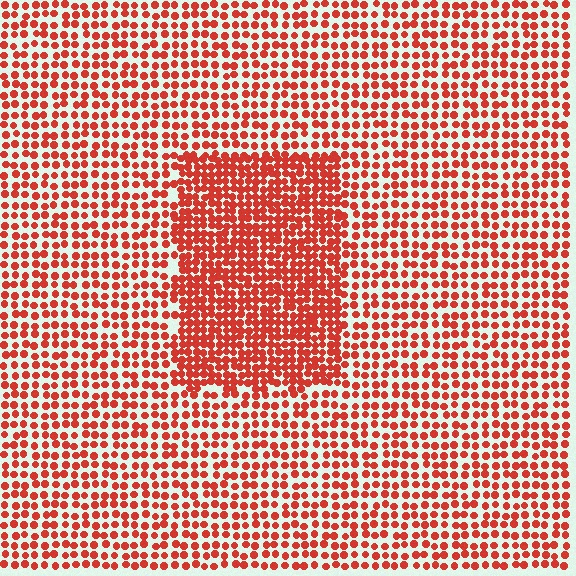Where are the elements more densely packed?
The elements are more densely packed inside the rectangle boundary.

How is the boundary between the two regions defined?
The boundary is defined by a change in element density (approximately 1.8x ratio). All elements are the same color, size, and shape.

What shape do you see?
I see a rectangle.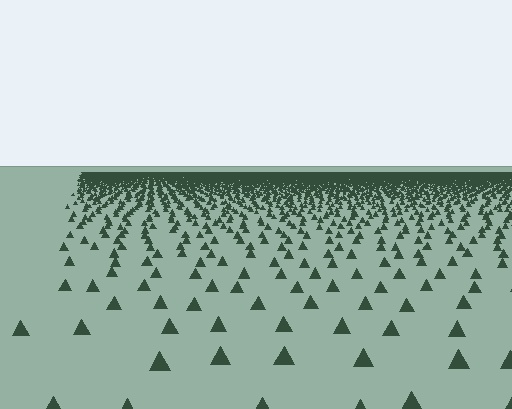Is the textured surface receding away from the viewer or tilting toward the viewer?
The surface is receding away from the viewer. Texture elements get smaller and denser toward the top.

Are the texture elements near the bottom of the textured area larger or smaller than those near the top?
Larger. Near the bottom, elements are closer to the viewer and appear at a bigger on-screen size.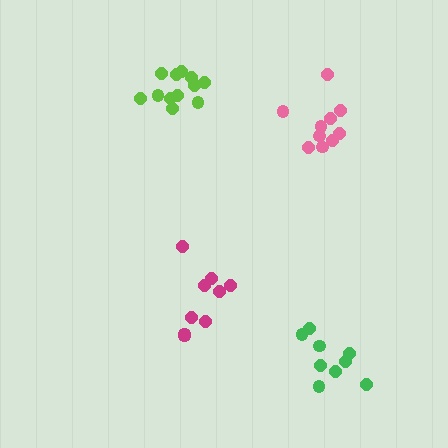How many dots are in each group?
Group 1: 9 dots, Group 2: 10 dots, Group 3: 12 dots, Group 4: 9 dots (40 total).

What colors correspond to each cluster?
The clusters are colored: magenta, pink, lime, green.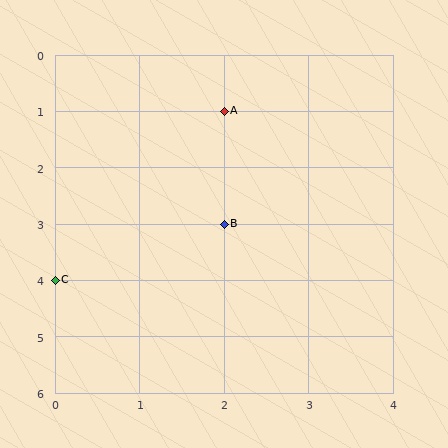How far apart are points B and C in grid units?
Points B and C are 2 columns and 1 row apart (about 2.2 grid units diagonally).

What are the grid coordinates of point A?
Point A is at grid coordinates (2, 1).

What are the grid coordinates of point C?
Point C is at grid coordinates (0, 4).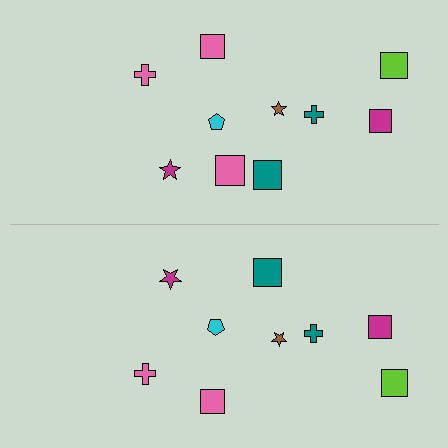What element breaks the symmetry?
A pink square is missing from the bottom side.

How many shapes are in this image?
There are 19 shapes in this image.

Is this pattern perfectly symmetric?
No, the pattern is not perfectly symmetric. A pink square is missing from the bottom side.